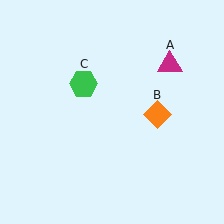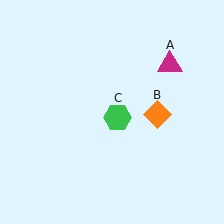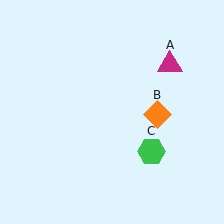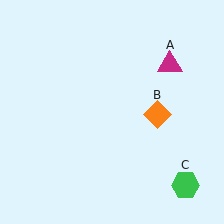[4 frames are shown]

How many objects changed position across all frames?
1 object changed position: green hexagon (object C).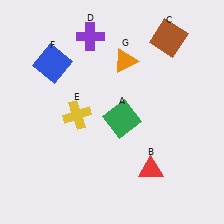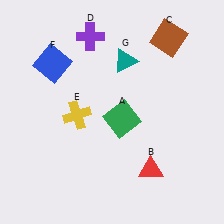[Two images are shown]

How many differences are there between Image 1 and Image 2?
There is 1 difference between the two images.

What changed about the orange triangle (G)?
In Image 1, G is orange. In Image 2, it changed to teal.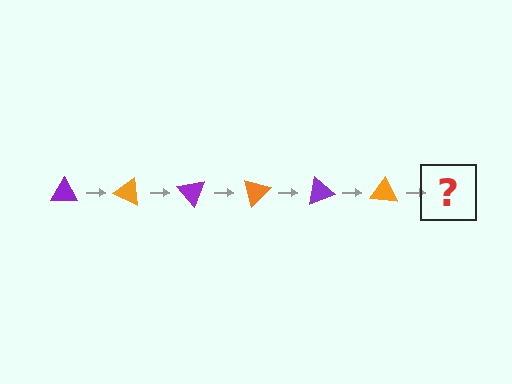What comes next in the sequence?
The next element should be a purple triangle, rotated 150 degrees from the start.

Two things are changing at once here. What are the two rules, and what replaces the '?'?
The two rules are that it rotates 25 degrees each step and the color cycles through purple and orange. The '?' should be a purple triangle, rotated 150 degrees from the start.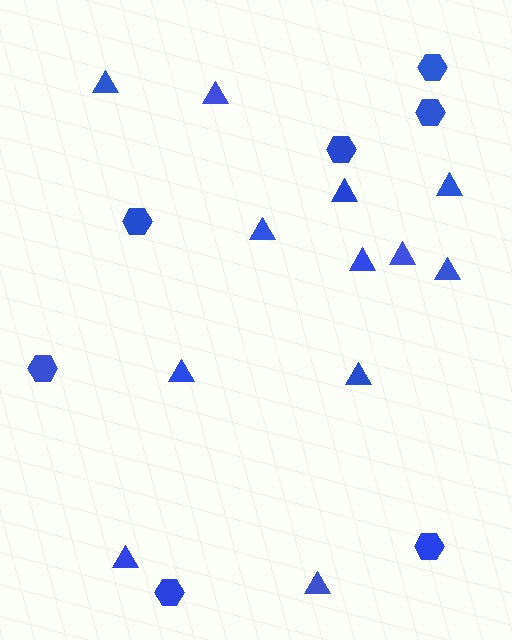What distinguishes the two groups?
There are 2 groups: one group of triangles (12) and one group of hexagons (7).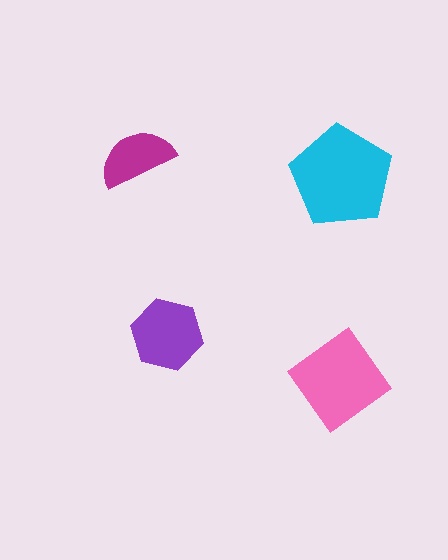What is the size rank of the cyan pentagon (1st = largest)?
1st.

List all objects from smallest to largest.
The magenta semicircle, the purple hexagon, the pink diamond, the cyan pentagon.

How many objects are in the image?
There are 4 objects in the image.